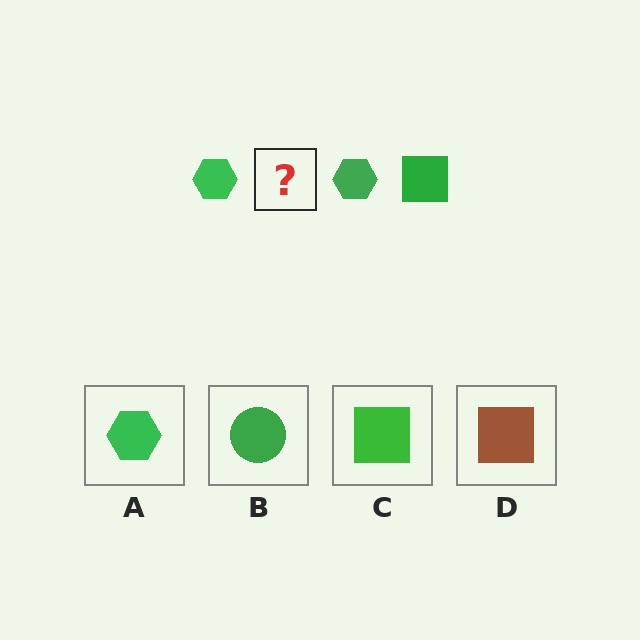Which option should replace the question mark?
Option C.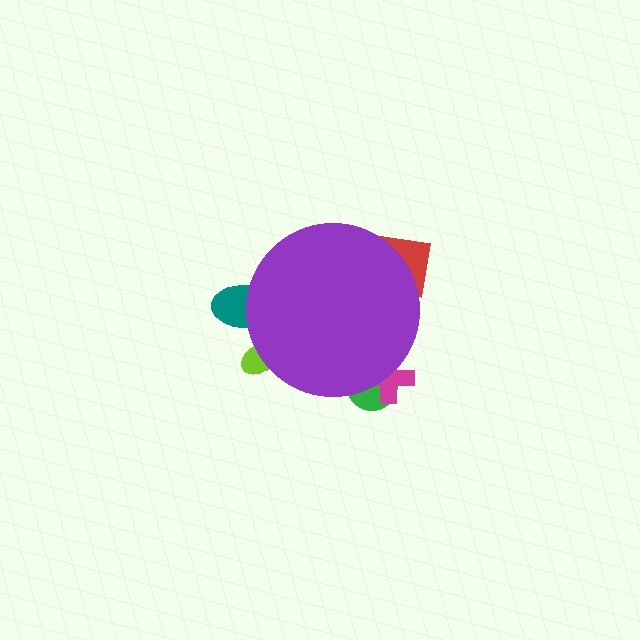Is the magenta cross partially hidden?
Yes, the magenta cross is partially hidden behind the purple circle.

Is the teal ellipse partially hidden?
Yes, the teal ellipse is partially hidden behind the purple circle.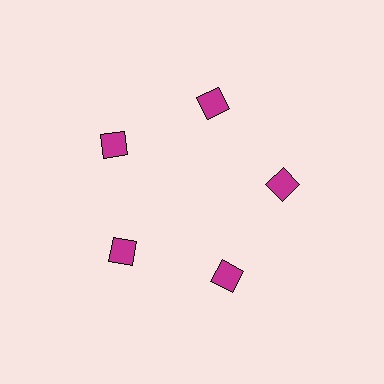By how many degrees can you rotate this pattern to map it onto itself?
The pattern maps onto itself every 72 degrees of rotation.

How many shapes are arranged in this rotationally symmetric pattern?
There are 5 shapes, arranged in 5 groups of 1.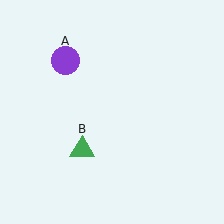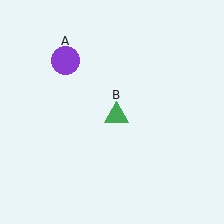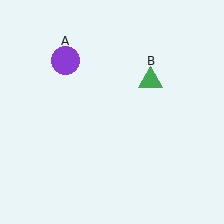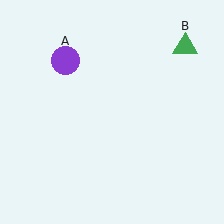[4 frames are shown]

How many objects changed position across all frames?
1 object changed position: green triangle (object B).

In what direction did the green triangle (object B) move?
The green triangle (object B) moved up and to the right.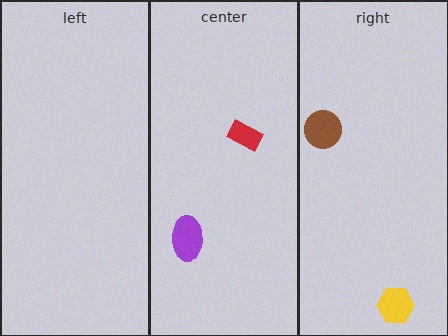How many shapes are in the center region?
2.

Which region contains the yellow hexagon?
The right region.